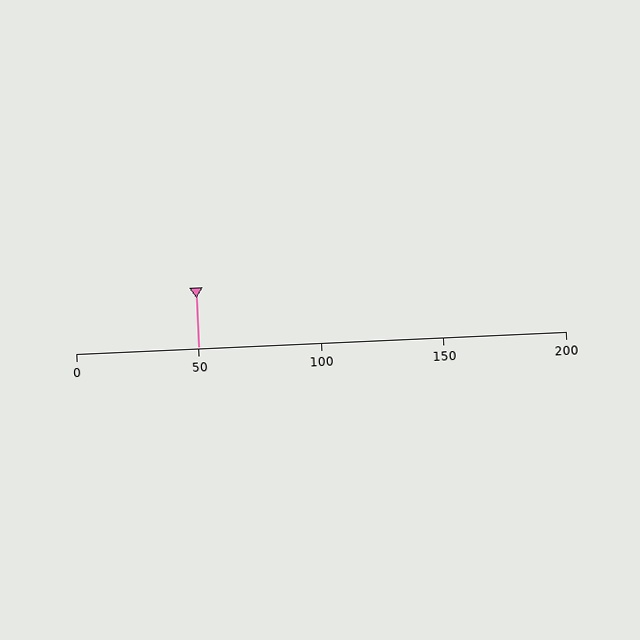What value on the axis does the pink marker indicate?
The marker indicates approximately 50.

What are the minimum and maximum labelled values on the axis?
The axis runs from 0 to 200.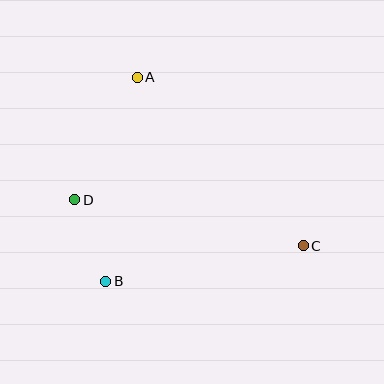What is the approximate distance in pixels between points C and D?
The distance between C and D is approximately 233 pixels.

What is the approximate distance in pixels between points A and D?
The distance between A and D is approximately 138 pixels.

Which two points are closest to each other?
Points B and D are closest to each other.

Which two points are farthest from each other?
Points A and C are farthest from each other.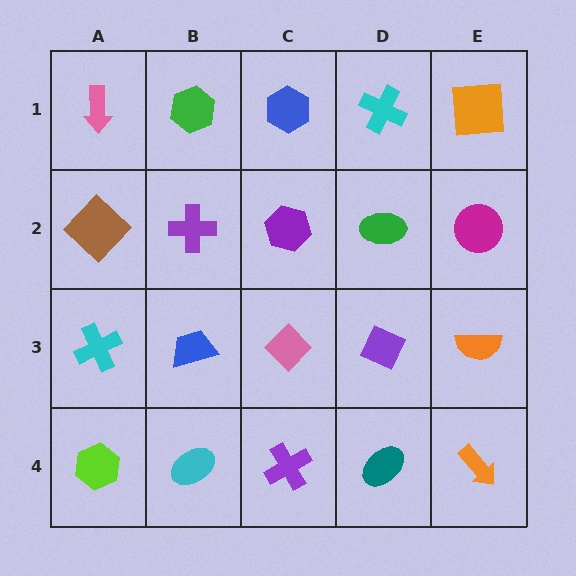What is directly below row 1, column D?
A green ellipse.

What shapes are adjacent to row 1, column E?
A magenta circle (row 2, column E), a cyan cross (row 1, column D).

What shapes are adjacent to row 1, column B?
A purple cross (row 2, column B), a pink arrow (row 1, column A), a blue hexagon (row 1, column C).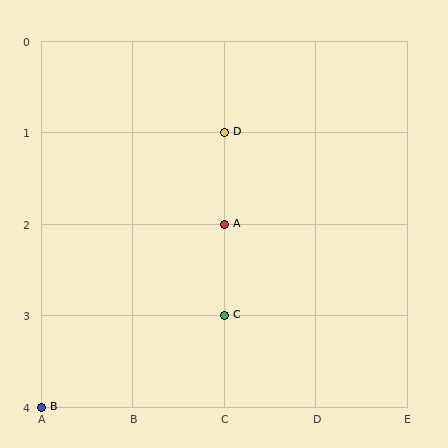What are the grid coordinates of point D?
Point D is at grid coordinates (C, 1).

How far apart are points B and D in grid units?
Points B and D are 2 columns and 3 rows apart (about 3.6 grid units diagonally).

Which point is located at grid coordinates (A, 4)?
Point B is at (A, 4).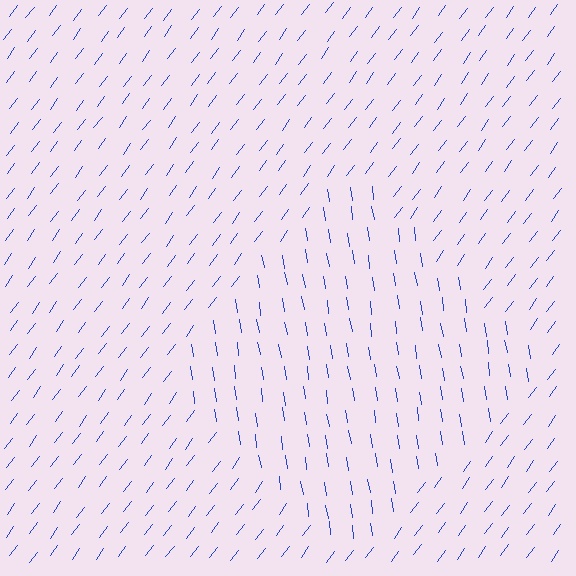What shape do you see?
I see a diamond.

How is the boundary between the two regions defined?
The boundary is defined purely by a change in line orientation (approximately 45 degrees difference). All lines are the same color and thickness.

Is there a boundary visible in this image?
Yes, there is a texture boundary formed by a change in line orientation.